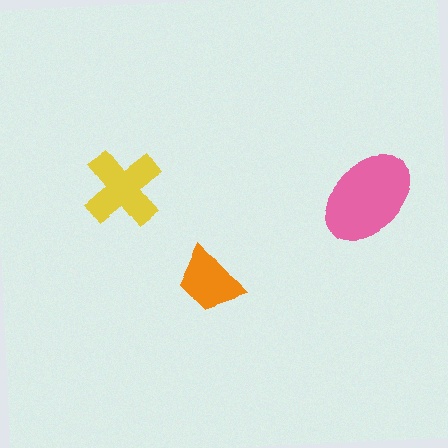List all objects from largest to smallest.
The pink ellipse, the yellow cross, the orange trapezoid.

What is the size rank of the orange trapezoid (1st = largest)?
3rd.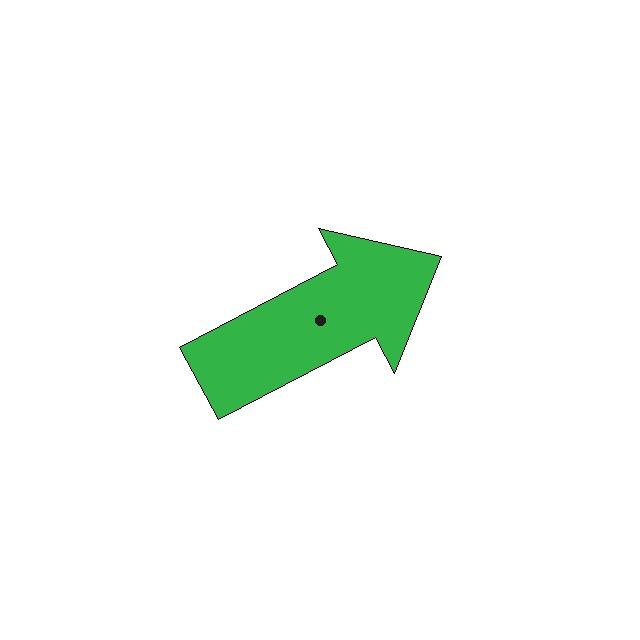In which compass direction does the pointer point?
Northeast.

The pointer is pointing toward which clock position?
Roughly 2 o'clock.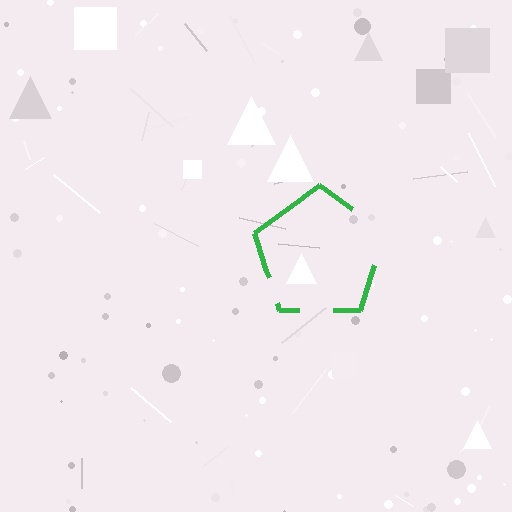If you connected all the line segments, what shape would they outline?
They would outline a pentagon.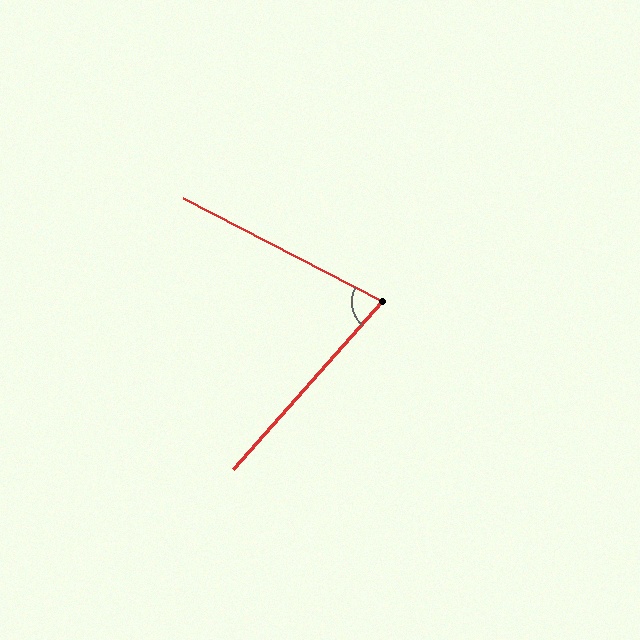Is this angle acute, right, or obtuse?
It is acute.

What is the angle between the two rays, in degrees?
Approximately 76 degrees.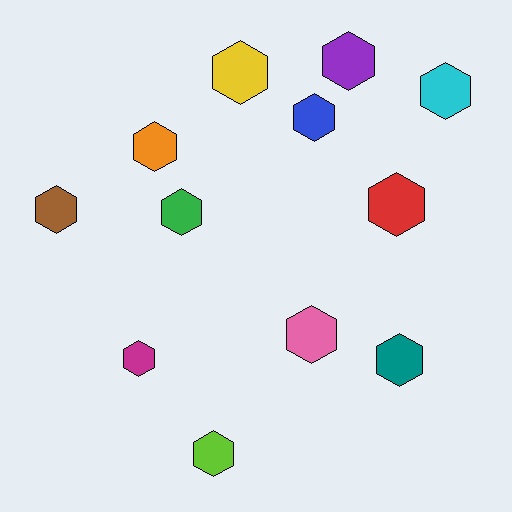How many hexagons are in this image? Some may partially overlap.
There are 12 hexagons.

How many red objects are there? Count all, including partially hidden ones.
There is 1 red object.